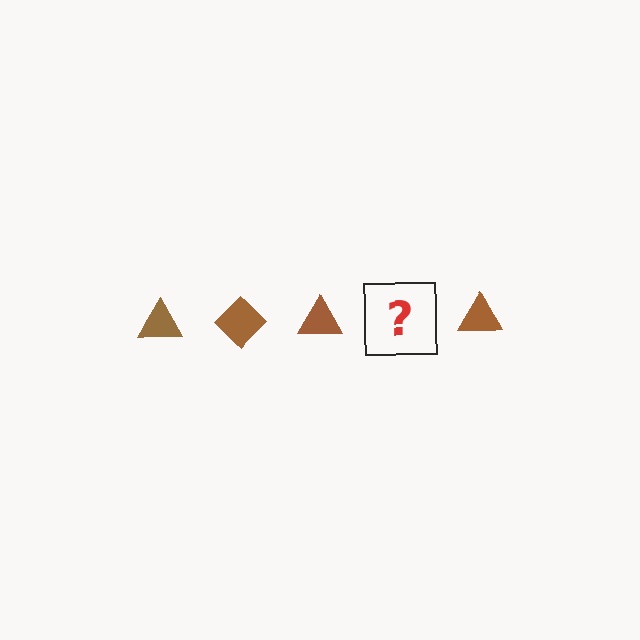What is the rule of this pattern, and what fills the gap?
The rule is that the pattern cycles through triangle, diamond shapes in brown. The gap should be filled with a brown diamond.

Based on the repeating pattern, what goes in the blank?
The blank should be a brown diamond.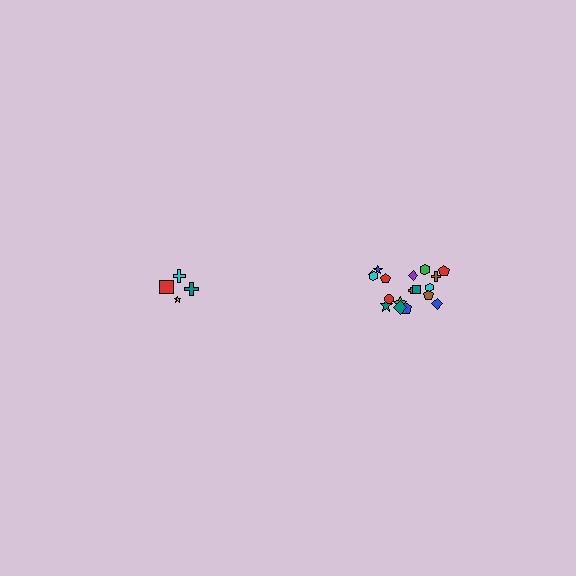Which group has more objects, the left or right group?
The right group.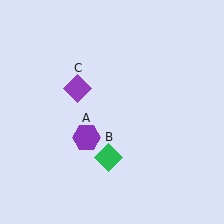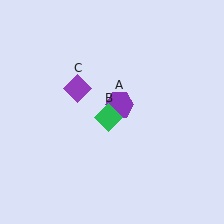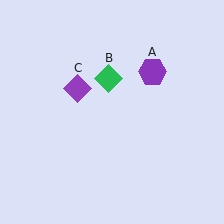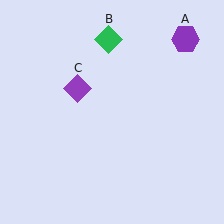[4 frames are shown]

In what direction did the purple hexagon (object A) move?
The purple hexagon (object A) moved up and to the right.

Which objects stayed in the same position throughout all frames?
Purple diamond (object C) remained stationary.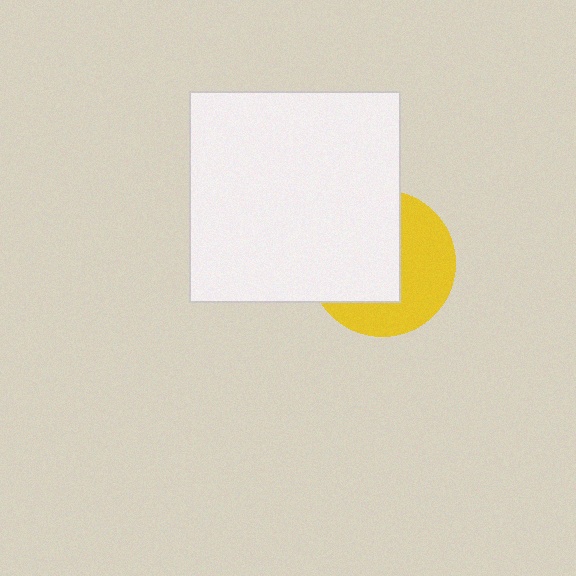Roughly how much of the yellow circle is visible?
About half of it is visible (roughly 46%).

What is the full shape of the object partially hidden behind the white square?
The partially hidden object is a yellow circle.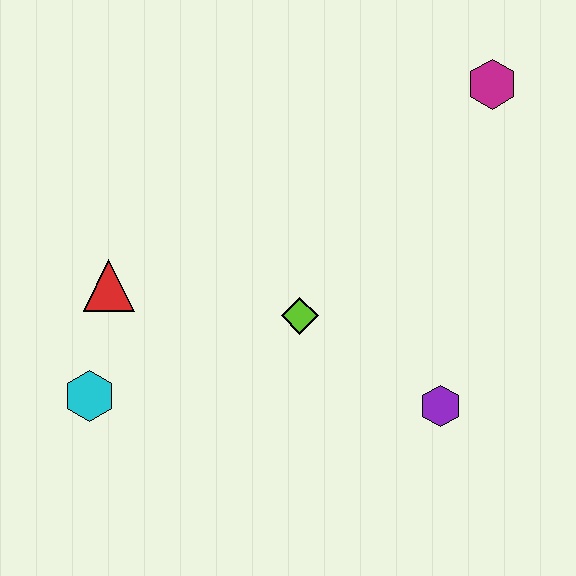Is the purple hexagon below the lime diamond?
Yes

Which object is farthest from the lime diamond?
The magenta hexagon is farthest from the lime diamond.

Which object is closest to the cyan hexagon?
The red triangle is closest to the cyan hexagon.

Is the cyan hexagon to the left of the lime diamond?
Yes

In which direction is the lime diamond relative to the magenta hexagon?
The lime diamond is below the magenta hexagon.